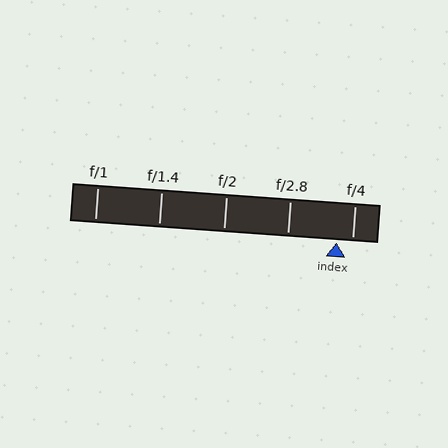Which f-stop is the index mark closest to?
The index mark is closest to f/4.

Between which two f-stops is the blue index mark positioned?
The index mark is between f/2.8 and f/4.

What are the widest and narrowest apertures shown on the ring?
The widest aperture shown is f/1 and the narrowest is f/4.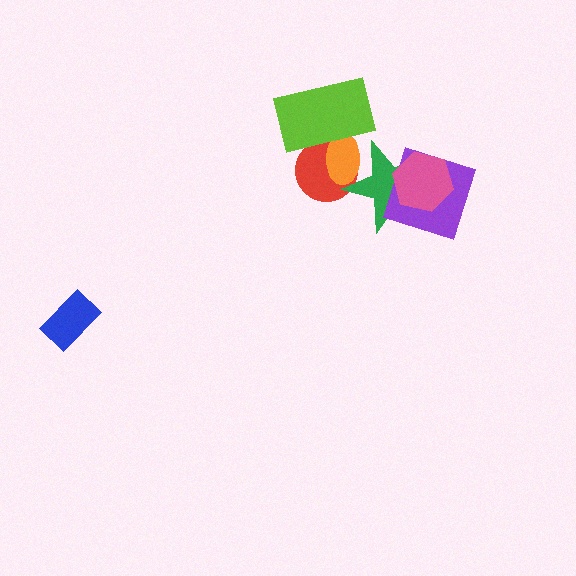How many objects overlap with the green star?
4 objects overlap with the green star.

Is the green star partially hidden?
Yes, it is partially covered by another shape.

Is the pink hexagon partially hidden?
No, no other shape covers it.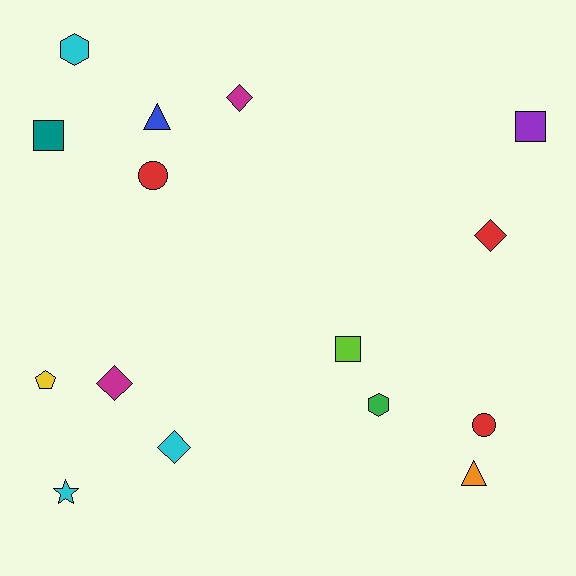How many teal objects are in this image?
There is 1 teal object.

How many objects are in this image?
There are 15 objects.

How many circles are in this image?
There are 2 circles.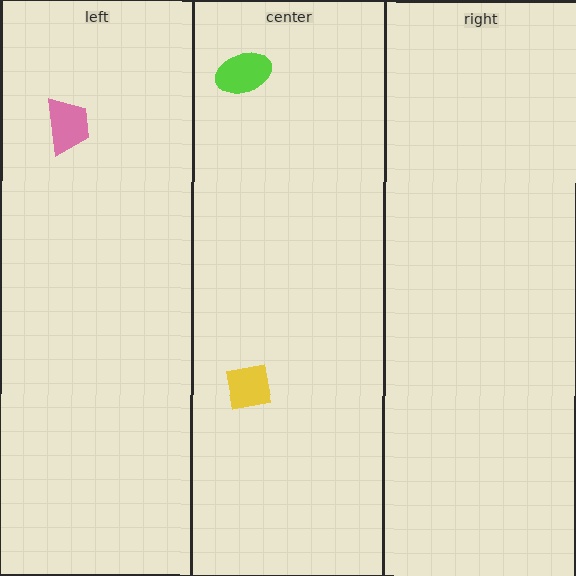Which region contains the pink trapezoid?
The left region.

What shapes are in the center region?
The yellow square, the lime ellipse.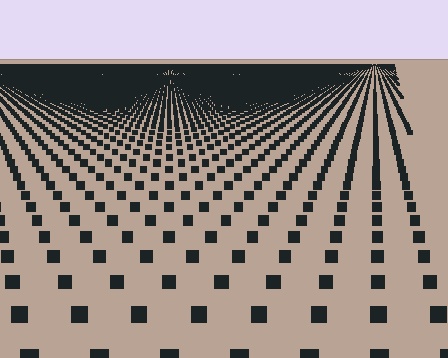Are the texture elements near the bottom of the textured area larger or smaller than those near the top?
Larger. Near the bottom, elements are closer to the viewer and appear at a bigger on-screen size.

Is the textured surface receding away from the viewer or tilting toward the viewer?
The surface is receding away from the viewer. Texture elements get smaller and denser toward the top.